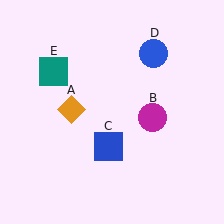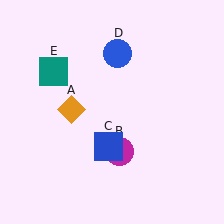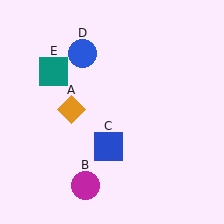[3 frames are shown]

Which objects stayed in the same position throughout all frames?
Orange diamond (object A) and blue square (object C) and teal square (object E) remained stationary.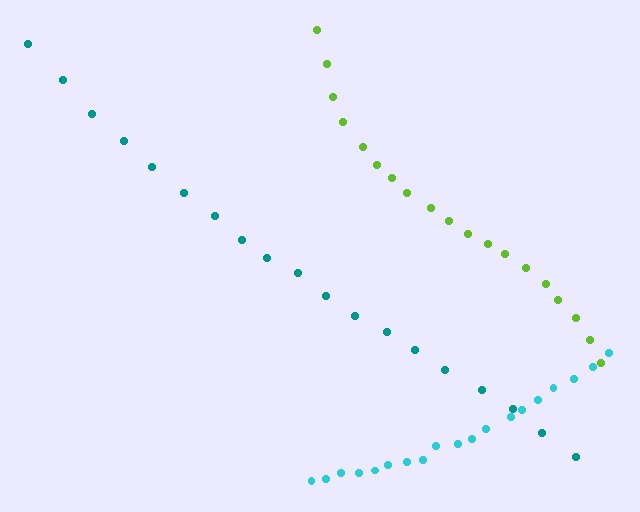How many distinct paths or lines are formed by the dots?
There are 3 distinct paths.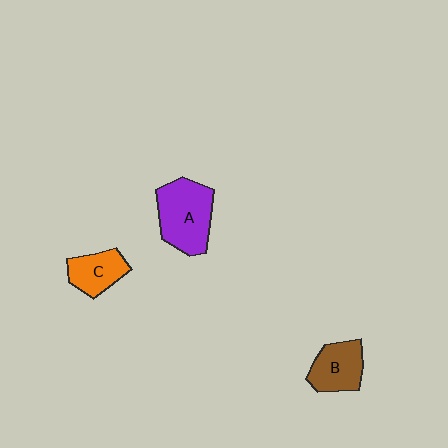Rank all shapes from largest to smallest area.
From largest to smallest: A (purple), B (brown), C (orange).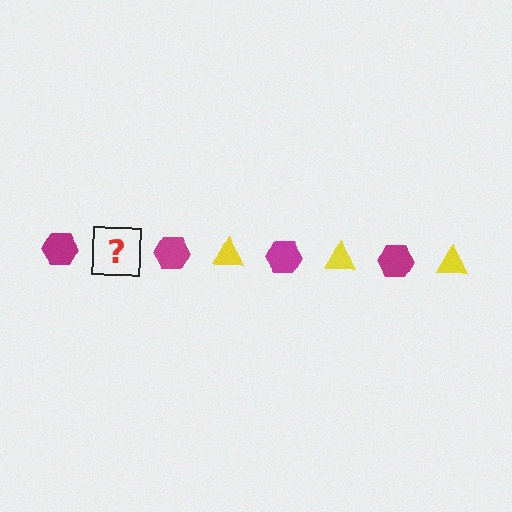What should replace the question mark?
The question mark should be replaced with a yellow triangle.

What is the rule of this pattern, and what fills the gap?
The rule is that the pattern alternates between magenta hexagon and yellow triangle. The gap should be filled with a yellow triangle.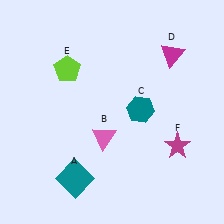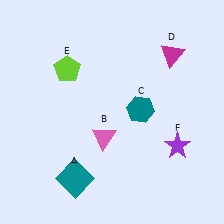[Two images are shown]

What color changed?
The star (F) changed from magenta in Image 1 to purple in Image 2.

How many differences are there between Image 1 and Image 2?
There is 1 difference between the two images.